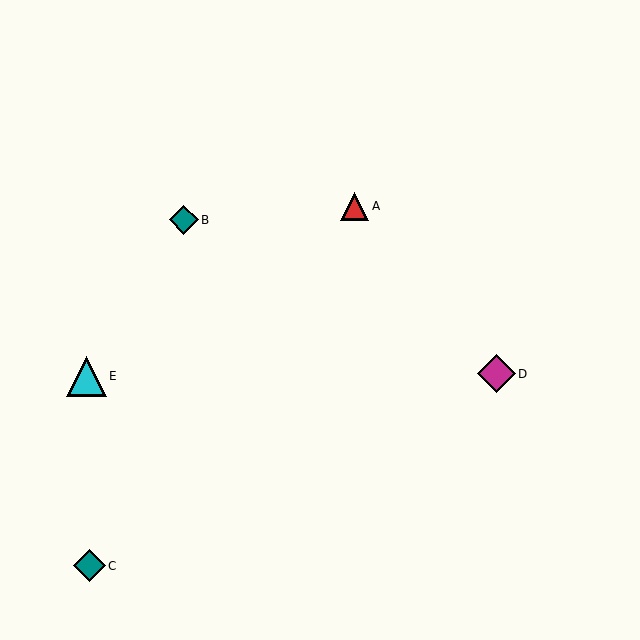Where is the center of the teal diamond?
The center of the teal diamond is at (184, 220).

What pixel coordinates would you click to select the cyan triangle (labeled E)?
Click at (86, 376) to select the cyan triangle E.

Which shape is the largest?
The cyan triangle (labeled E) is the largest.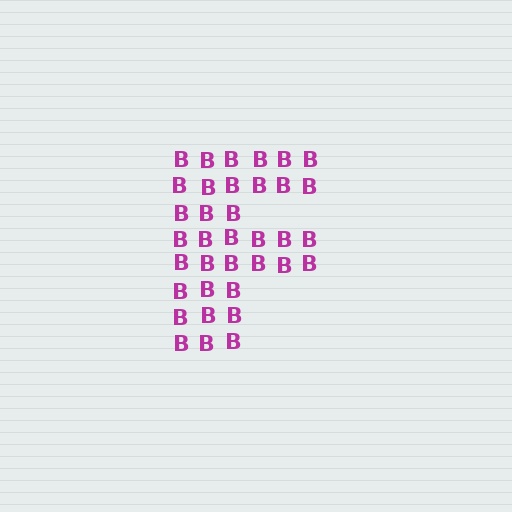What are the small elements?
The small elements are letter B's.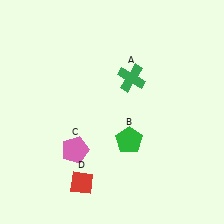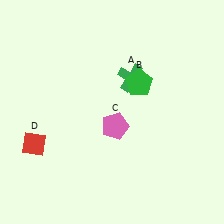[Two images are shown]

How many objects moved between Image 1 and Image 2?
3 objects moved between the two images.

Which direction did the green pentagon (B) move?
The green pentagon (B) moved up.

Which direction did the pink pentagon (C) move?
The pink pentagon (C) moved right.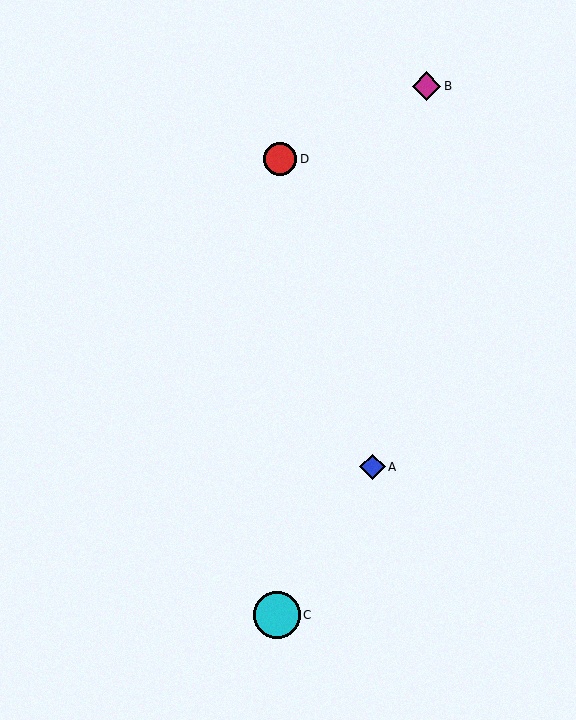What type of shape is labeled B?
Shape B is a magenta diamond.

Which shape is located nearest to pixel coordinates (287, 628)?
The cyan circle (labeled C) at (277, 615) is nearest to that location.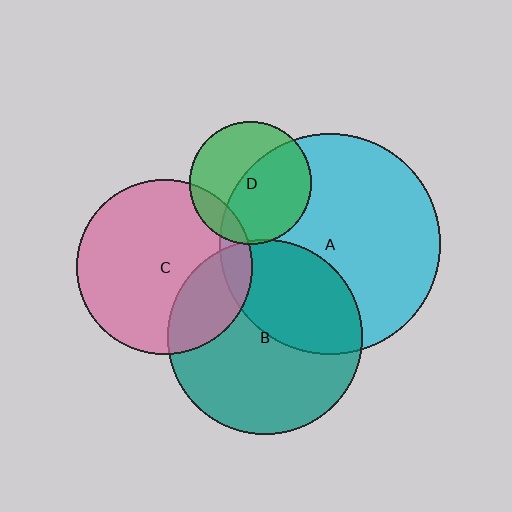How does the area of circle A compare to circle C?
Approximately 1.6 times.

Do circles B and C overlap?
Yes.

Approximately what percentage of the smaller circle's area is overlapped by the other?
Approximately 25%.